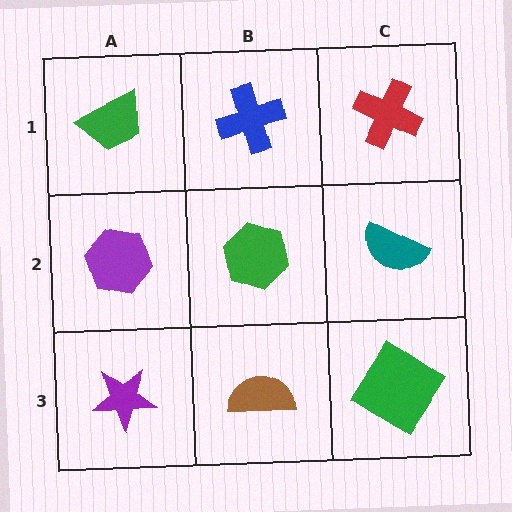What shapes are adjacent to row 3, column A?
A purple hexagon (row 2, column A), a brown semicircle (row 3, column B).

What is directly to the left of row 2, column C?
A green hexagon.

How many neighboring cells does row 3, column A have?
2.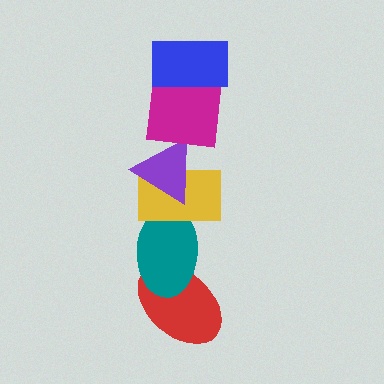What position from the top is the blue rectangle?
The blue rectangle is 1st from the top.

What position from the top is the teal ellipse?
The teal ellipse is 5th from the top.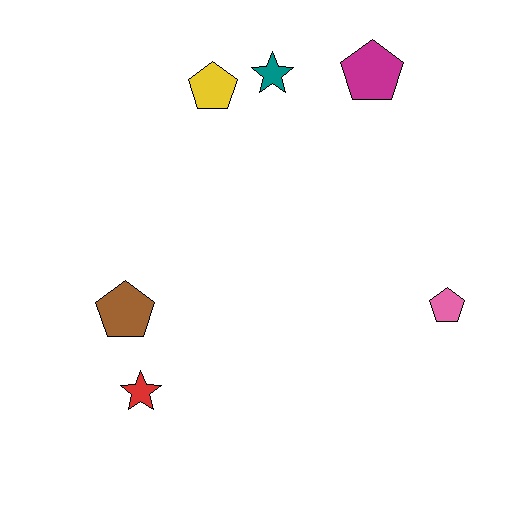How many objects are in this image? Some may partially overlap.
There are 6 objects.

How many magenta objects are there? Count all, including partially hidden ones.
There is 1 magenta object.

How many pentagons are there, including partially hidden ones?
There are 4 pentagons.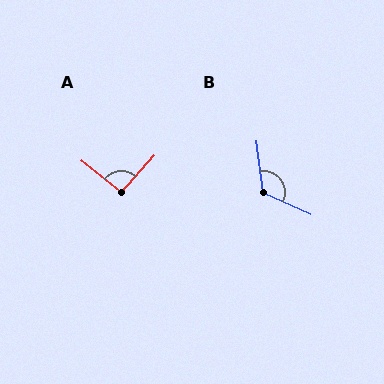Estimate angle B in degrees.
Approximately 122 degrees.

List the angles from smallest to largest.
A (93°), B (122°).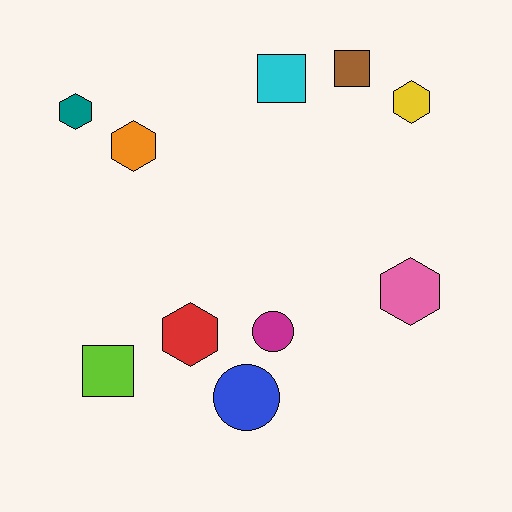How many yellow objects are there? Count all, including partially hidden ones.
There is 1 yellow object.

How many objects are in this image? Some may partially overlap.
There are 10 objects.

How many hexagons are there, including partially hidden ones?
There are 5 hexagons.